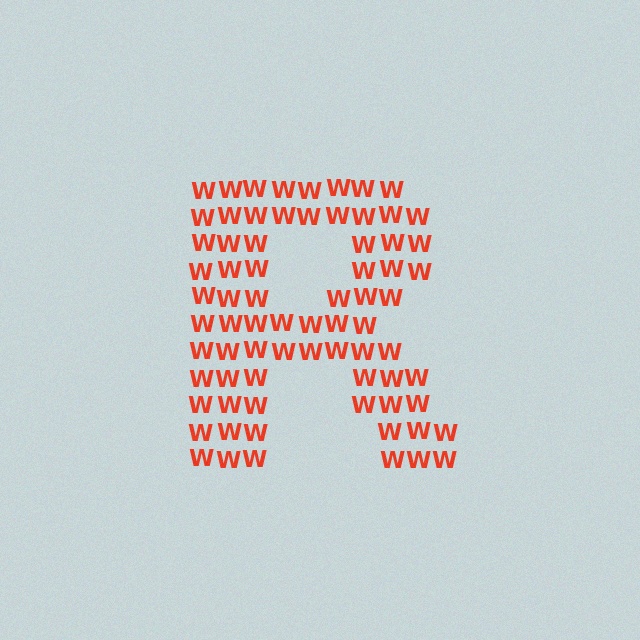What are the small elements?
The small elements are letter W's.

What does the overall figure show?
The overall figure shows the letter R.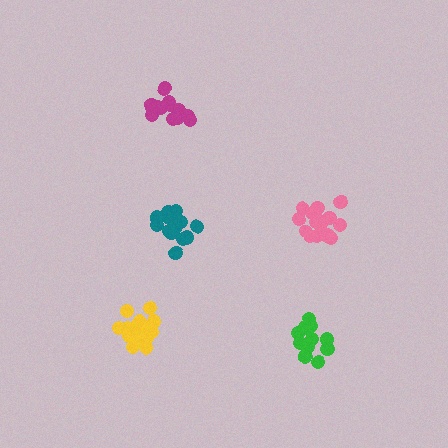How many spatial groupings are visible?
There are 5 spatial groupings.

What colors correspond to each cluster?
The clusters are colored: teal, yellow, green, magenta, pink.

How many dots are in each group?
Group 1: 15 dots, Group 2: 17 dots, Group 3: 12 dots, Group 4: 14 dots, Group 5: 15 dots (73 total).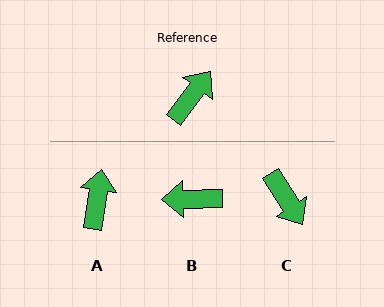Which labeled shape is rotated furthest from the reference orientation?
B, about 128 degrees away.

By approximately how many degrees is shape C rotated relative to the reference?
Approximately 111 degrees clockwise.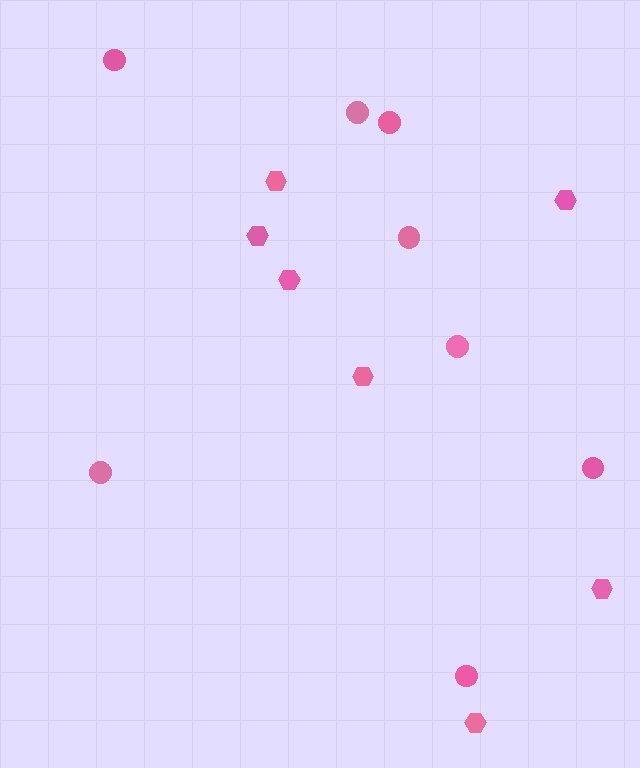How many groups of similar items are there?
There are 2 groups: one group of hexagons (7) and one group of circles (8).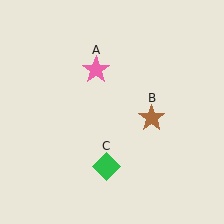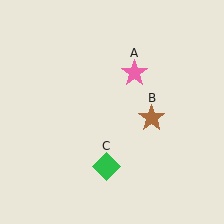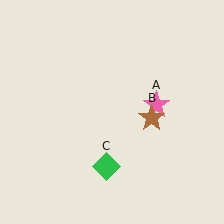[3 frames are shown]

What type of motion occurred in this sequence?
The pink star (object A) rotated clockwise around the center of the scene.